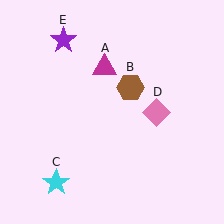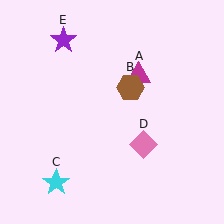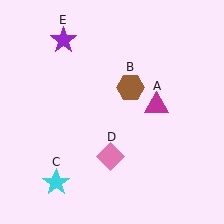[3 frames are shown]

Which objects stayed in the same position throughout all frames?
Brown hexagon (object B) and cyan star (object C) and purple star (object E) remained stationary.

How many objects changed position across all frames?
2 objects changed position: magenta triangle (object A), pink diamond (object D).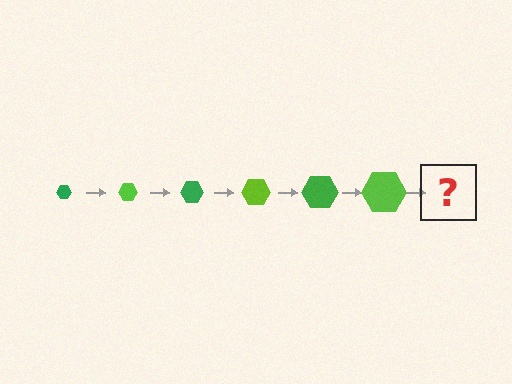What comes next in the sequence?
The next element should be a green hexagon, larger than the previous one.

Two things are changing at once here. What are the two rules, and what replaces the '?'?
The two rules are that the hexagon grows larger each step and the color cycles through green and lime. The '?' should be a green hexagon, larger than the previous one.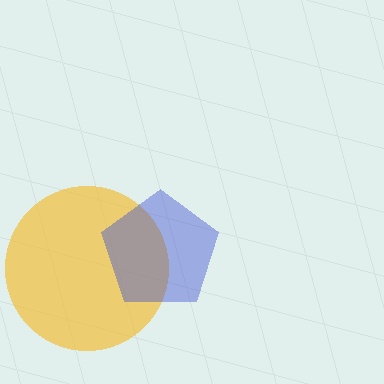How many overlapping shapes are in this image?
There are 2 overlapping shapes in the image.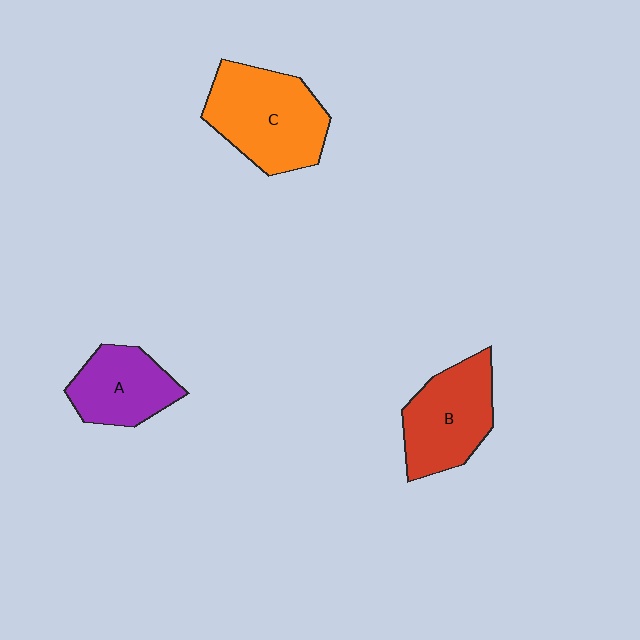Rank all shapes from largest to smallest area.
From largest to smallest: C (orange), B (red), A (purple).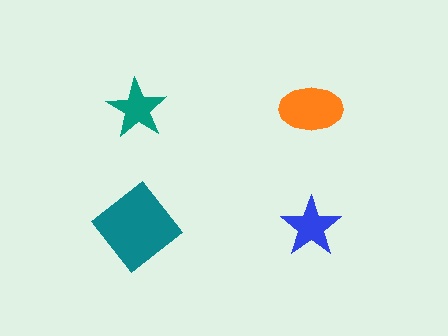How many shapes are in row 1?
2 shapes.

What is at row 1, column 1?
A teal star.